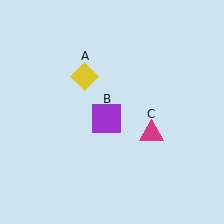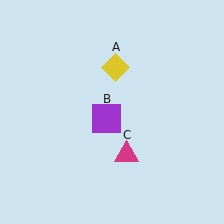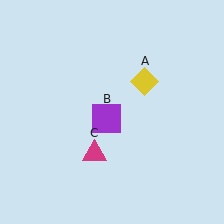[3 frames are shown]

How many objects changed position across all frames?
2 objects changed position: yellow diamond (object A), magenta triangle (object C).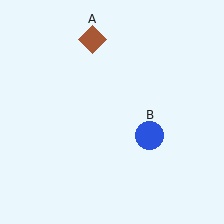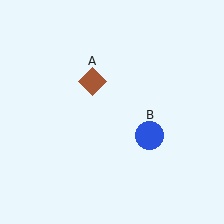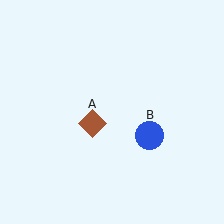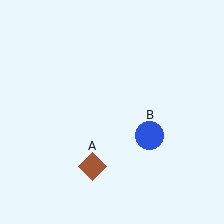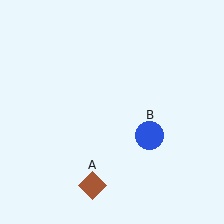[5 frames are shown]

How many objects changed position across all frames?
1 object changed position: brown diamond (object A).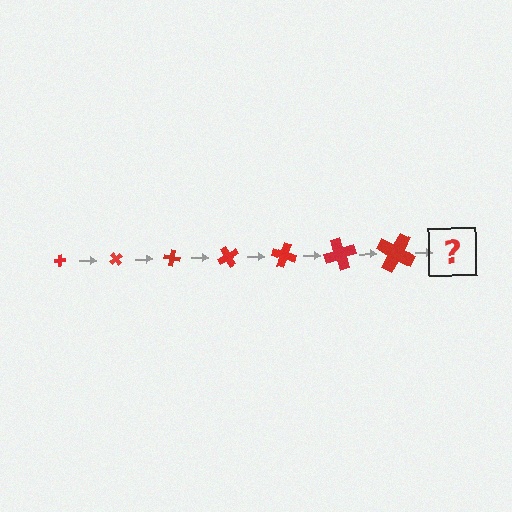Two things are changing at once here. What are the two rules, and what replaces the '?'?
The two rules are that the cross grows larger each step and it rotates 50 degrees each step. The '?' should be a cross, larger than the previous one and rotated 350 degrees from the start.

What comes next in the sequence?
The next element should be a cross, larger than the previous one and rotated 350 degrees from the start.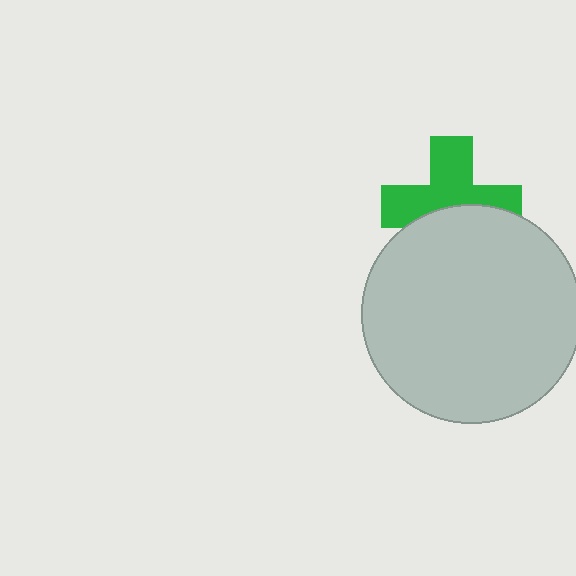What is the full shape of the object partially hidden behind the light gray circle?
The partially hidden object is a green cross.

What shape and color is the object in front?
The object in front is a light gray circle.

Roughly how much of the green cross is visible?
About half of it is visible (roughly 59%).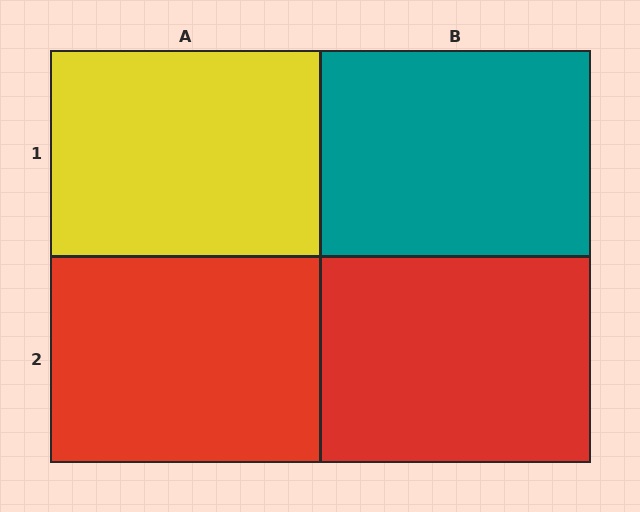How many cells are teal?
1 cell is teal.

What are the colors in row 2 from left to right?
Red, red.